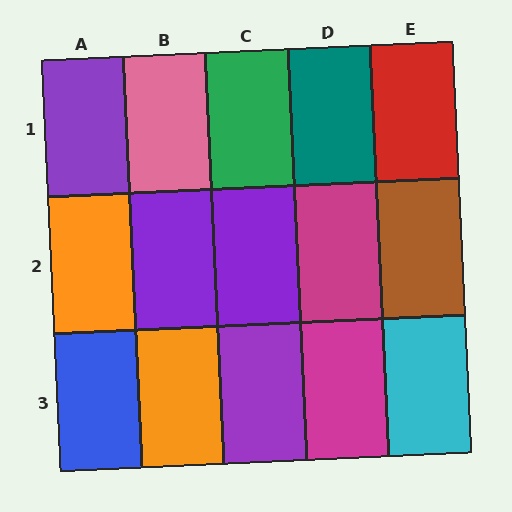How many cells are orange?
2 cells are orange.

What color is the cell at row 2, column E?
Brown.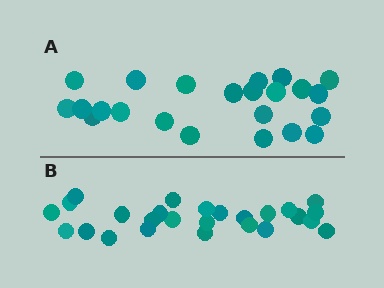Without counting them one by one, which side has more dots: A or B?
Region B (the bottom region) has more dots.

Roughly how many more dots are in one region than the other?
Region B has just a few more — roughly 2 or 3 more dots than region A.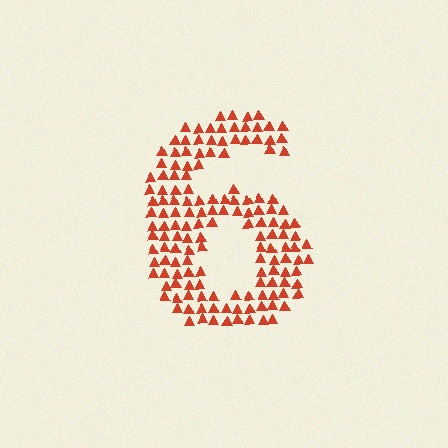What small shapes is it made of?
It is made of small triangles.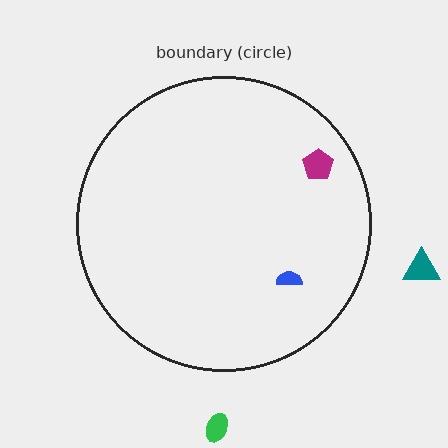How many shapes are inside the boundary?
2 inside, 2 outside.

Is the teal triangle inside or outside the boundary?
Outside.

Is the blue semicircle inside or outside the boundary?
Inside.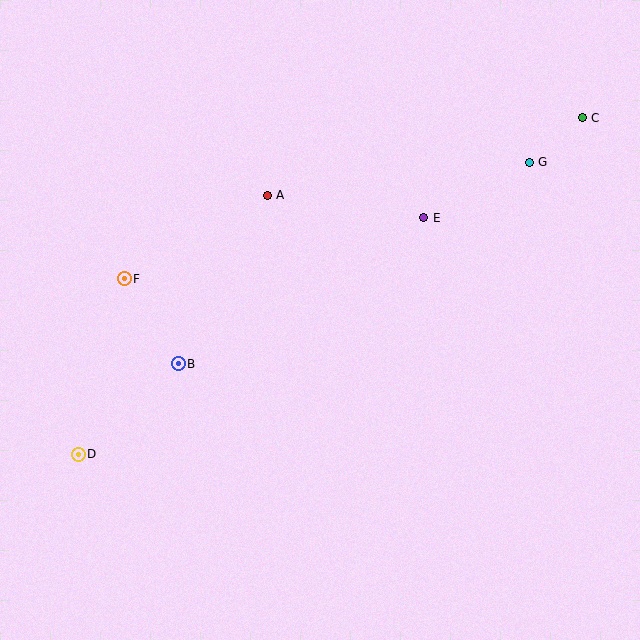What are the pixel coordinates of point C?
Point C is at (582, 118).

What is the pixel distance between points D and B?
The distance between D and B is 135 pixels.